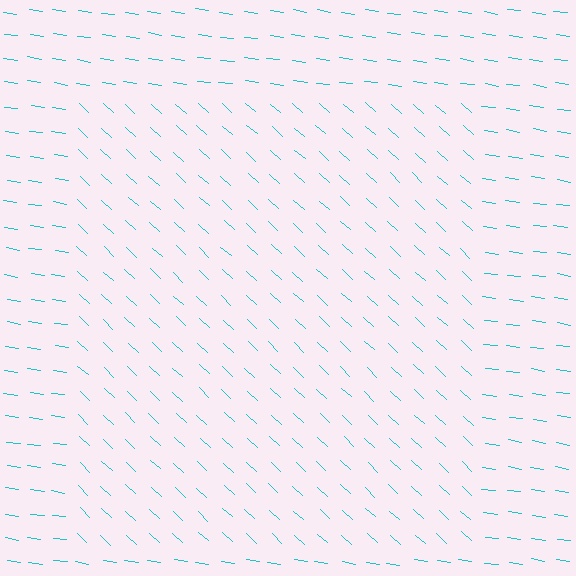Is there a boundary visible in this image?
Yes, there is a texture boundary formed by a change in line orientation.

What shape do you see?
I see a rectangle.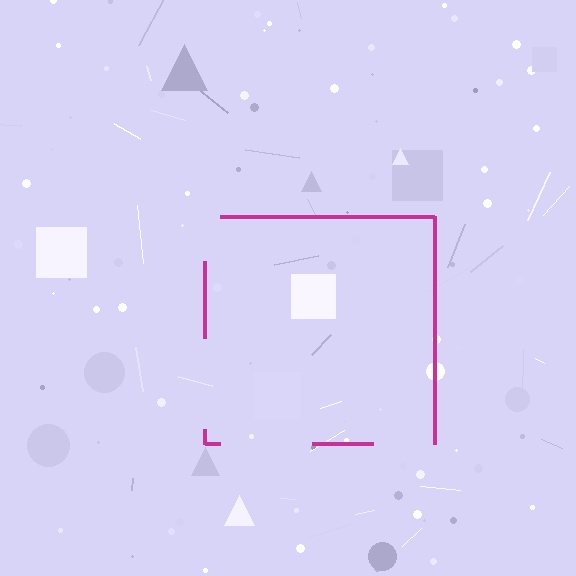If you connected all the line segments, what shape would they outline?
They would outline a square.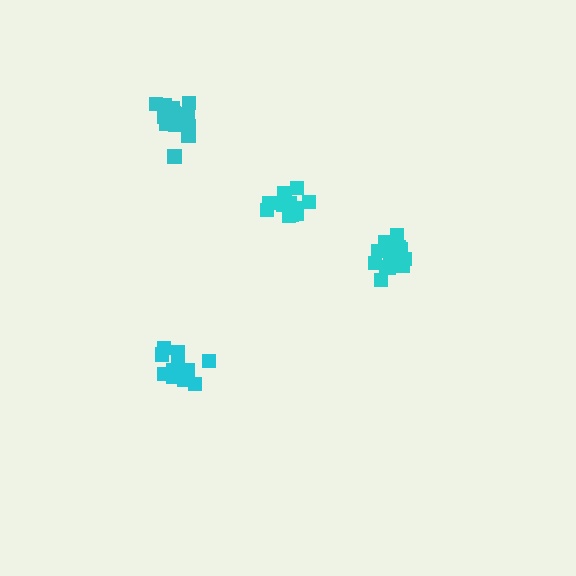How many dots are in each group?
Group 1: 15 dots, Group 2: 18 dots, Group 3: 20 dots, Group 4: 15 dots (68 total).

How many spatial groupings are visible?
There are 4 spatial groupings.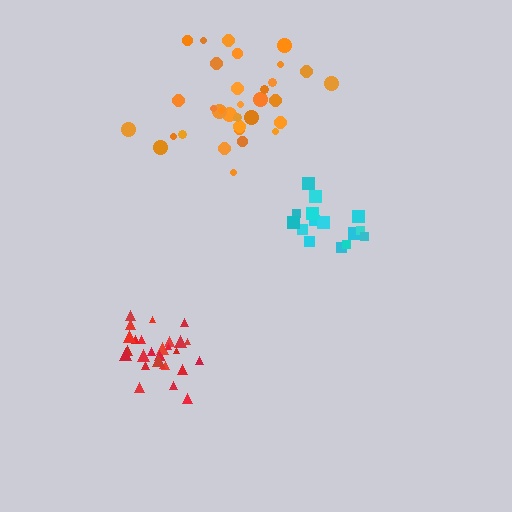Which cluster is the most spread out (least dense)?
Orange.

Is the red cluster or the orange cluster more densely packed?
Red.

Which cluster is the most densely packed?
Red.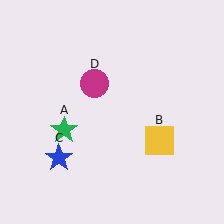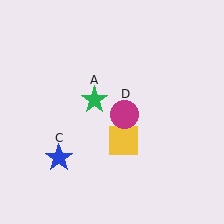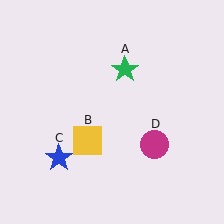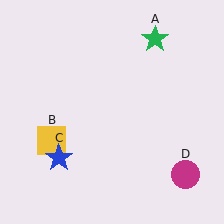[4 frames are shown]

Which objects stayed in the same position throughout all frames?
Blue star (object C) remained stationary.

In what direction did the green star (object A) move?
The green star (object A) moved up and to the right.